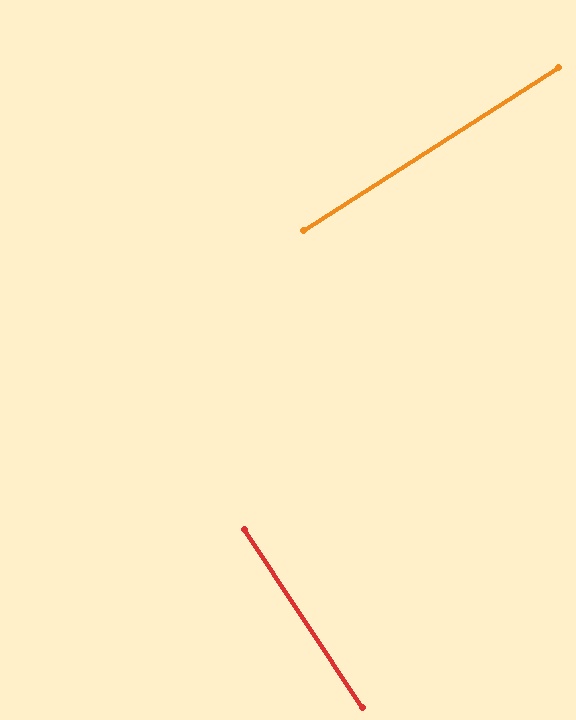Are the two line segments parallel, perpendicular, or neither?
Perpendicular — they meet at approximately 89°.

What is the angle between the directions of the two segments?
Approximately 89 degrees.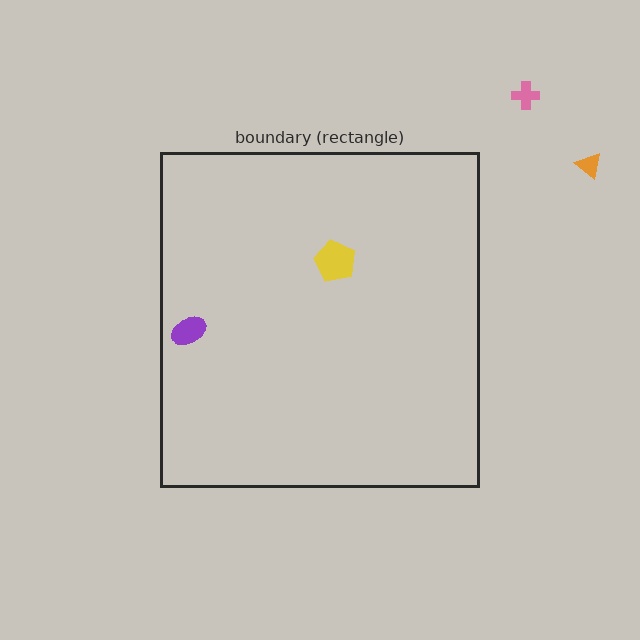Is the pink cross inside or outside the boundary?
Outside.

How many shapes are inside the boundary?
2 inside, 2 outside.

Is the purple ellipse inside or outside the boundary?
Inside.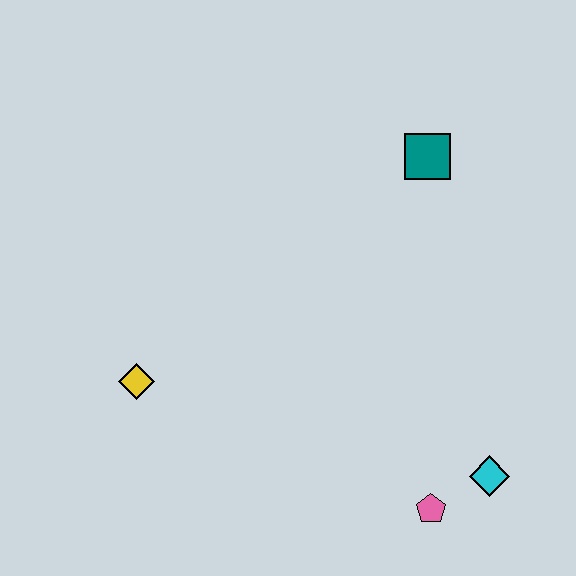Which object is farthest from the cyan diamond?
The yellow diamond is farthest from the cyan diamond.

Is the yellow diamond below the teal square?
Yes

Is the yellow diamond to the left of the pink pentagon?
Yes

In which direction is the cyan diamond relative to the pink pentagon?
The cyan diamond is to the right of the pink pentagon.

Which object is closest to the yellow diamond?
The pink pentagon is closest to the yellow diamond.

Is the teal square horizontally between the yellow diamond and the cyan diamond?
Yes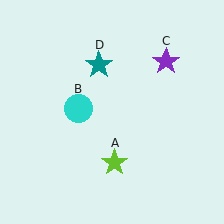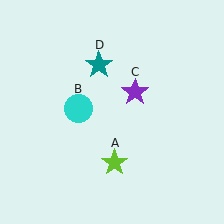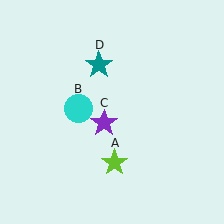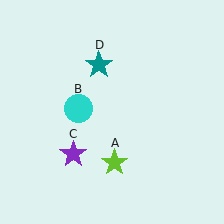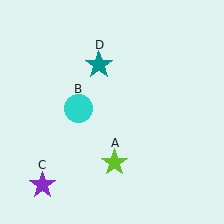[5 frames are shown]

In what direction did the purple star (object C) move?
The purple star (object C) moved down and to the left.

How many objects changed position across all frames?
1 object changed position: purple star (object C).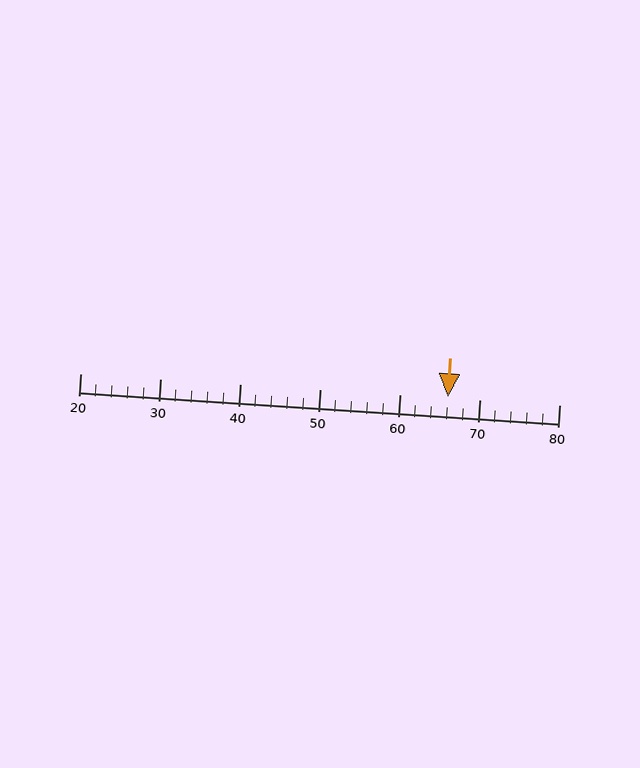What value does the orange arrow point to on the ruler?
The orange arrow points to approximately 66.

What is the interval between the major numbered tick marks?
The major tick marks are spaced 10 units apart.